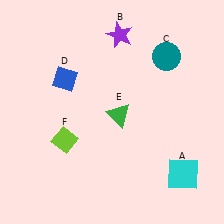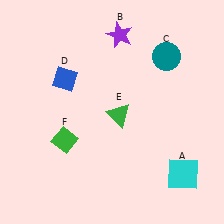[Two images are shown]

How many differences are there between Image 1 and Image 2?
There is 1 difference between the two images.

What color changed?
The diamond (F) changed from lime in Image 1 to green in Image 2.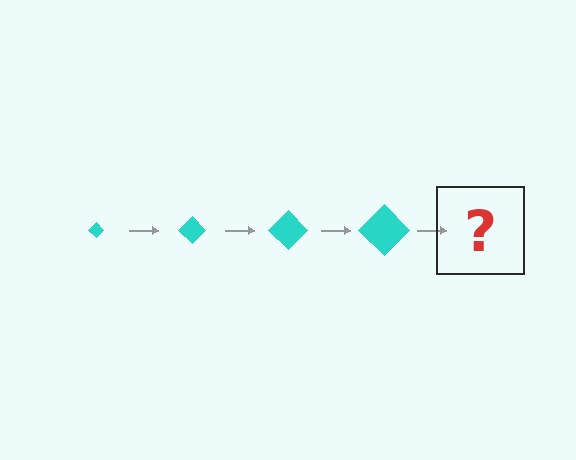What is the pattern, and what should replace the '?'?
The pattern is that the diamond gets progressively larger each step. The '?' should be a cyan diamond, larger than the previous one.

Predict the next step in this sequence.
The next step is a cyan diamond, larger than the previous one.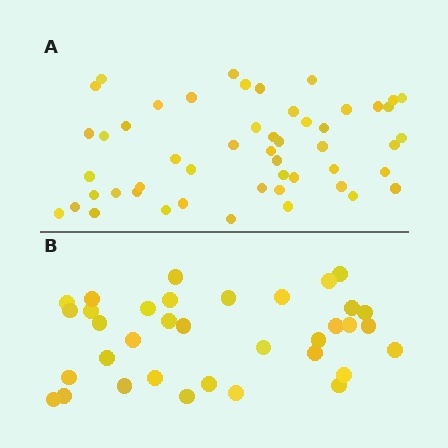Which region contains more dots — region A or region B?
Region A (the top region) has more dots.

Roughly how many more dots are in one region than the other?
Region A has approximately 15 more dots than region B.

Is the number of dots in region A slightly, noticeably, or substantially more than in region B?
Region A has substantially more. The ratio is roughly 1.5 to 1.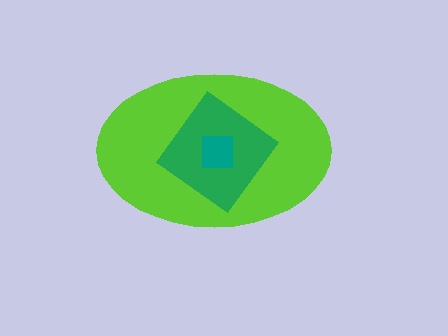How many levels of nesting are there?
3.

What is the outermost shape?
The lime ellipse.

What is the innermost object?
The teal square.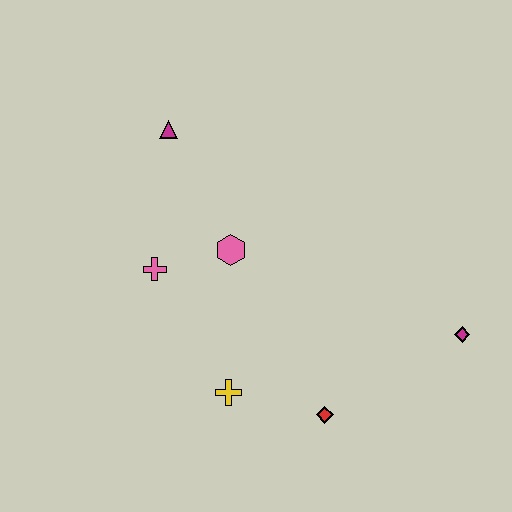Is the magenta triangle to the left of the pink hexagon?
Yes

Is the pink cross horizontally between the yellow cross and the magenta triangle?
No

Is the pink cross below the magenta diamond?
No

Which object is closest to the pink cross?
The pink hexagon is closest to the pink cross.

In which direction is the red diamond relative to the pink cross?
The red diamond is to the right of the pink cross.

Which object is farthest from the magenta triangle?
The magenta diamond is farthest from the magenta triangle.